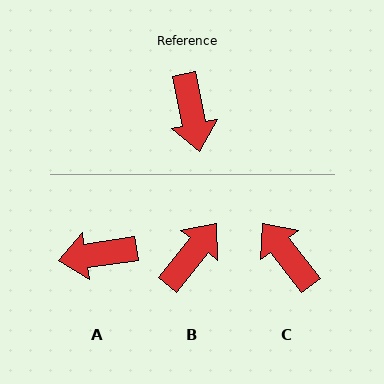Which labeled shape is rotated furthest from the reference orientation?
C, about 154 degrees away.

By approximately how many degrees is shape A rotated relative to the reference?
Approximately 93 degrees clockwise.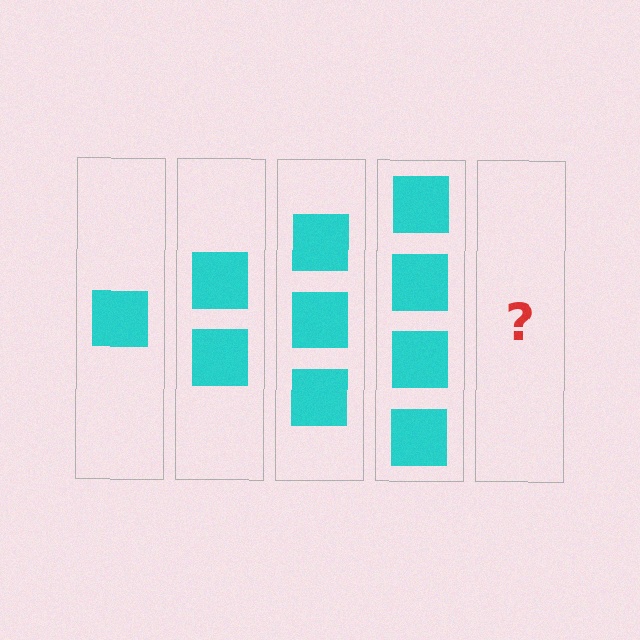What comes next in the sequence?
The next element should be 5 squares.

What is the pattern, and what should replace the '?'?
The pattern is that each step adds one more square. The '?' should be 5 squares.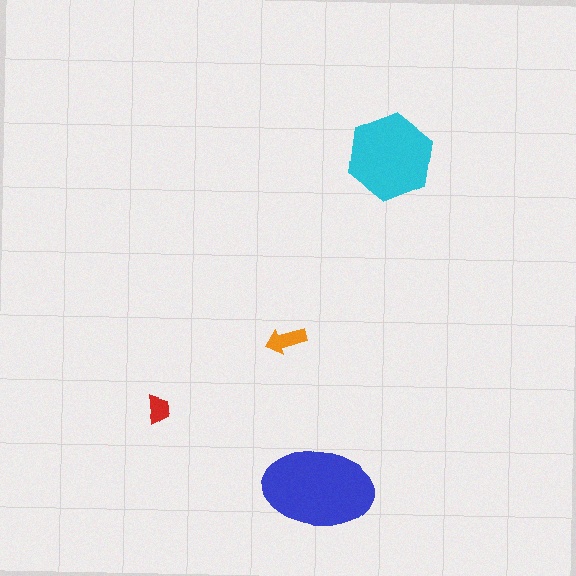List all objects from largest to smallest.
The blue ellipse, the cyan hexagon, the orange arrow, the red trapezoid.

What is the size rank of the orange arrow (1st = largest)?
3rd.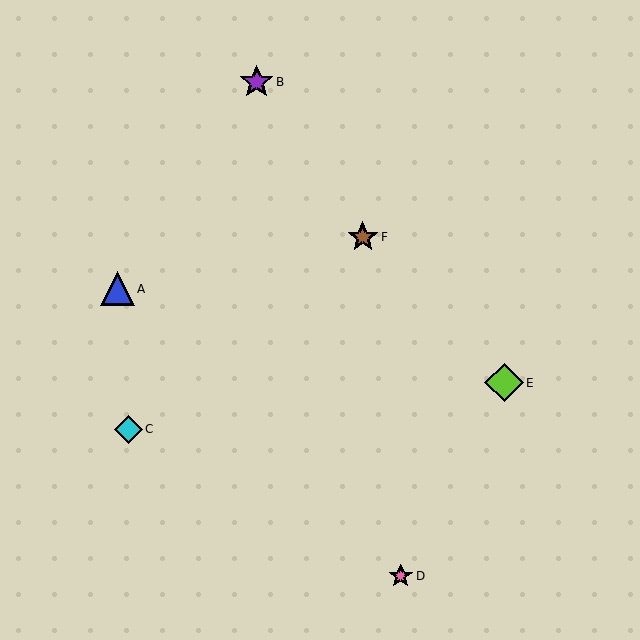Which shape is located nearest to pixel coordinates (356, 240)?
The brown star (labeled F) at (363, 237) is nearest to that location.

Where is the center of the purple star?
The center of the purple star is at (257, 82).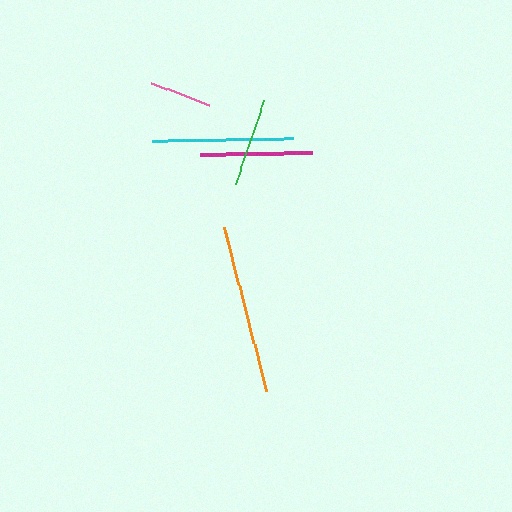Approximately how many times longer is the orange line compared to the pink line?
The orange line is approximately 2.7 times the length of the pink line.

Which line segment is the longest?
The orange line is the longest at approximately 169 pixels.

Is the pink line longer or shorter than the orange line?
The orange line is longer than the pink line.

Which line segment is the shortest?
The pink line is the shortest at approximately 62 pixels.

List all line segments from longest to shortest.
From longest to shortest: orange, cyan, magenta, green, pink.